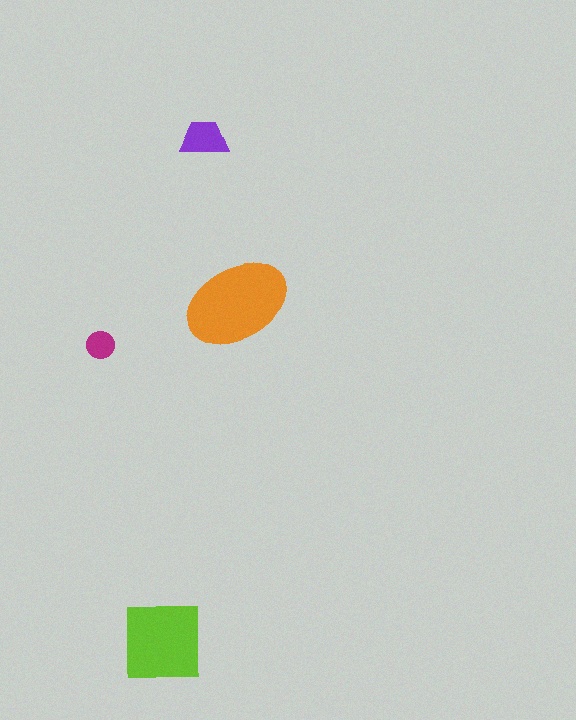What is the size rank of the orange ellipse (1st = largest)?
1st.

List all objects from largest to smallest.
The orange ellipse, the lime square, the purple trapezoid, the magenta circle.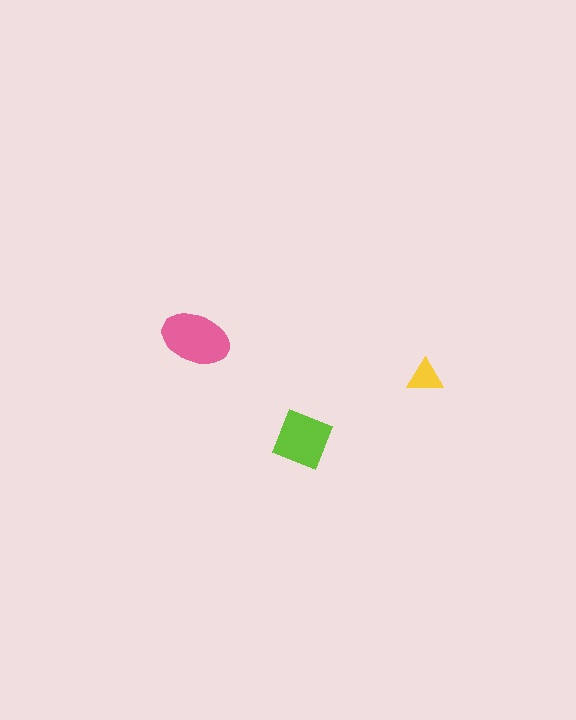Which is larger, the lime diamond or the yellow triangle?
The lime diamond.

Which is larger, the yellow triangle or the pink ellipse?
The pink ellipse.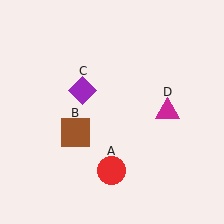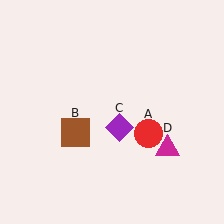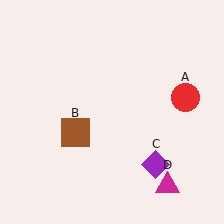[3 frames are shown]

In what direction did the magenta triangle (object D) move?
The magenta triangle (object D) moved down.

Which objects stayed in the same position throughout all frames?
Brown square (object B) remained stationary.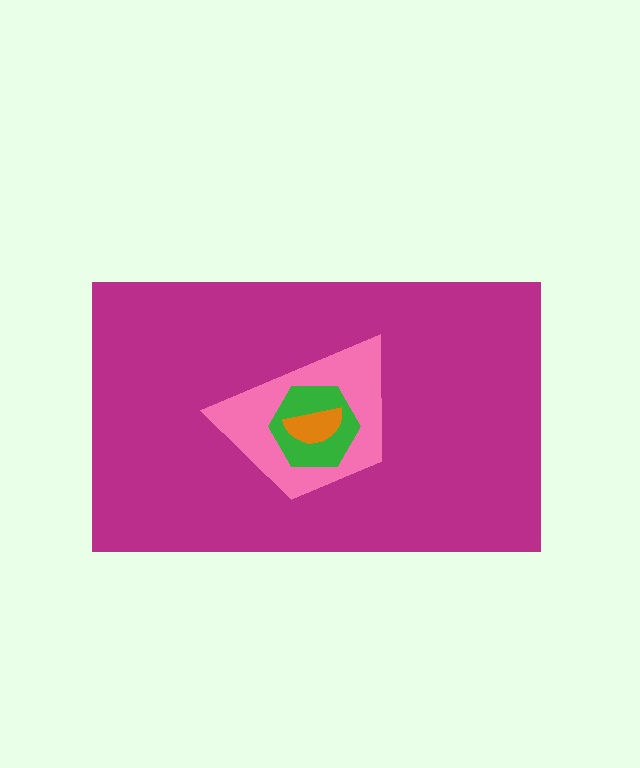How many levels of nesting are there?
4.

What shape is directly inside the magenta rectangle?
The pink trapezoid.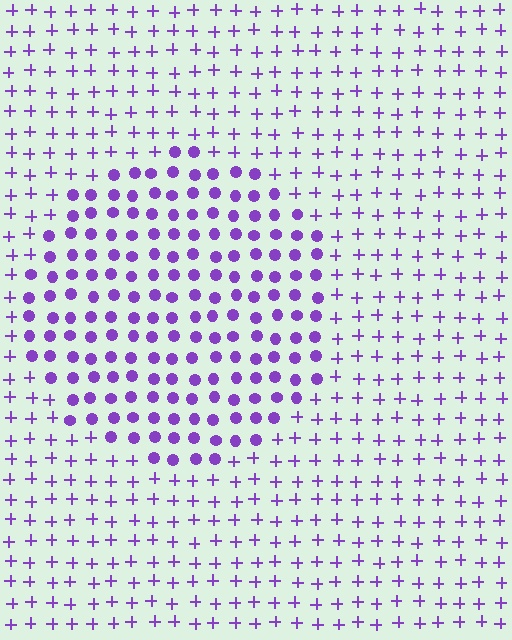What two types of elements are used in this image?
The image uses circles inside the circle region and plus signs outside it.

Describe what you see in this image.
The image is filled with small purple elements arranged in a uniform grid. A circle-shaped region contains circles, while the surrounding area contains plus signs. The boundary is defined purely by the change in element shape.